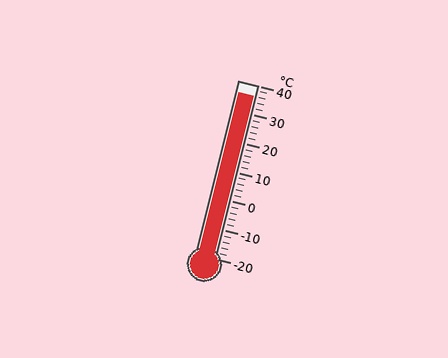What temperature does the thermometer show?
The thermometer shows approximately 36°C.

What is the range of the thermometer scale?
The thermometer scale ranges from -20°C to 40°C.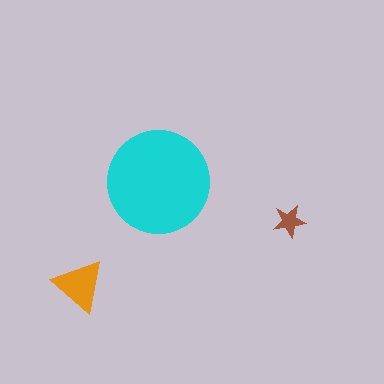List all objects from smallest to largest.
The brown star, the orange triangle, the cyan circle.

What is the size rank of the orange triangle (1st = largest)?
2nd.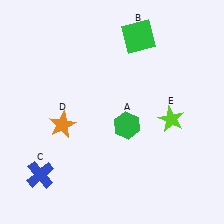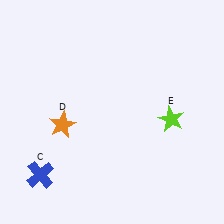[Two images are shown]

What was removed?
The green hexagon (A), the green square (B) were removed in Image 2.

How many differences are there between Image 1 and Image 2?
There are 2 differences between the two images.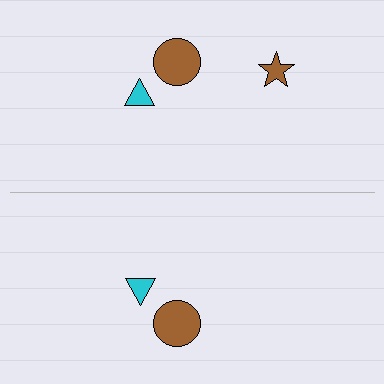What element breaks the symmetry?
A brown star is missing from the bottom side.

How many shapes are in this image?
There are 5 shapes in this image.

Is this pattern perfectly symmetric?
No, the pattern is not perfectly symmetric. A brown star is missing from the bottom side.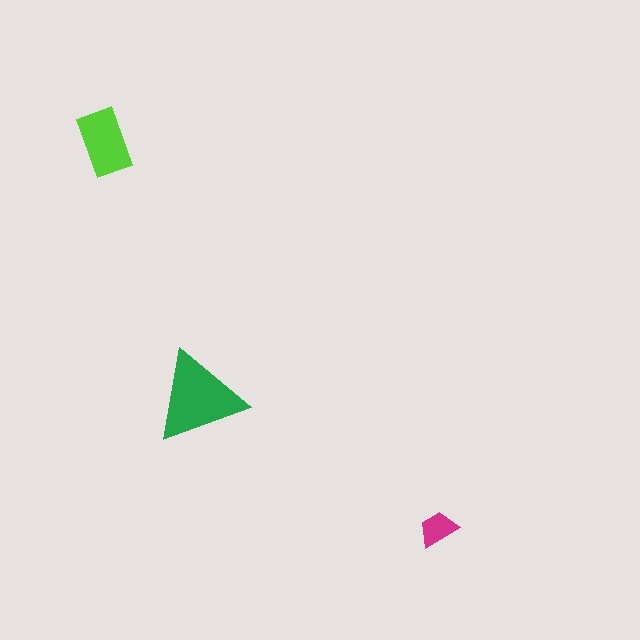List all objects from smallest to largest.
The magenta trapezoid, the lime rectangle, the green triangle.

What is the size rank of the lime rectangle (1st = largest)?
2nd.